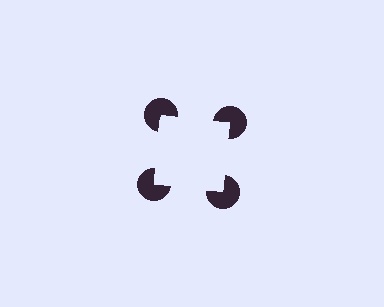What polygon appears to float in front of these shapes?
An illusory square — its edges are inferred from the aligned wedge cuts in the pac-man discs, not physically drawn.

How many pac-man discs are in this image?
There are 4 — one at each vertex of the illusory square.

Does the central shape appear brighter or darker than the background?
It typically appears slightly brighter than the background, even though no actual brightness change is drawn.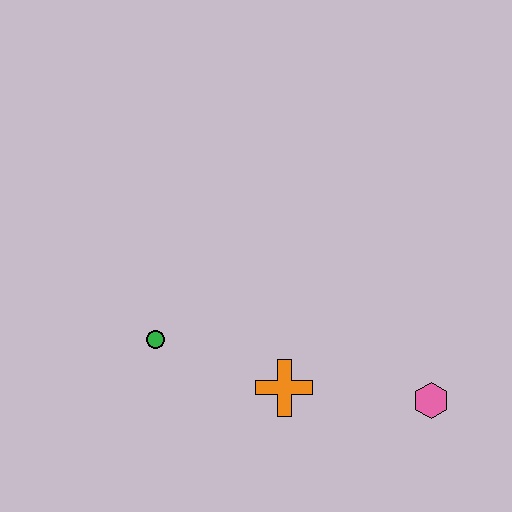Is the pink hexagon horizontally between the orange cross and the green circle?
No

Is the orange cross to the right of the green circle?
Yes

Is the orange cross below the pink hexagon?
No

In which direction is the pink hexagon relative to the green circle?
The pink hexagon is to the right of the green circle.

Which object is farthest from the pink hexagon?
The green circle is farthest from the pink hexagon.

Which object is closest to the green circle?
The orange cross is closest to the green circle.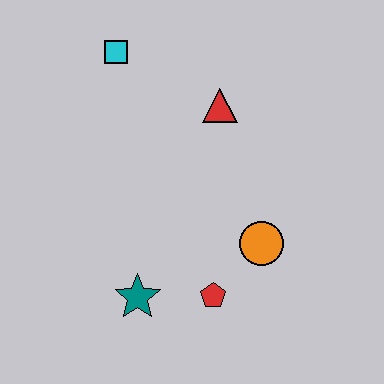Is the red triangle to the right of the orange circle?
No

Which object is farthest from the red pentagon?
The cyan square is farthest from the red pentagon.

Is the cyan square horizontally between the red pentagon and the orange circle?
No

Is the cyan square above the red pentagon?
Yes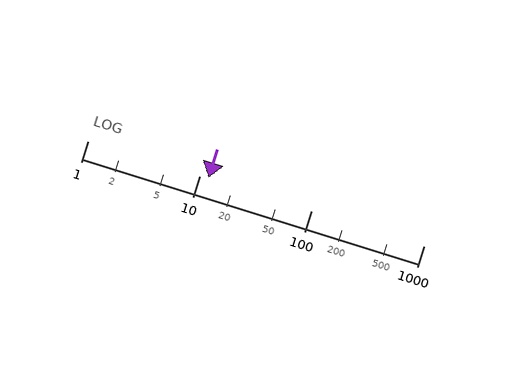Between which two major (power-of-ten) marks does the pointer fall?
The pointer is between 10 and 100.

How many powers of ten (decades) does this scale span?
The scale spans 3 decades, from 1 to 1000.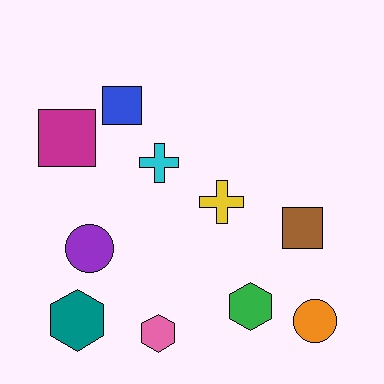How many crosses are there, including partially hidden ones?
There are 2 crosses.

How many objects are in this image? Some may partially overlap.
There are 10 objects.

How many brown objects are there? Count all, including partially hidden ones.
There is 1 brown object.